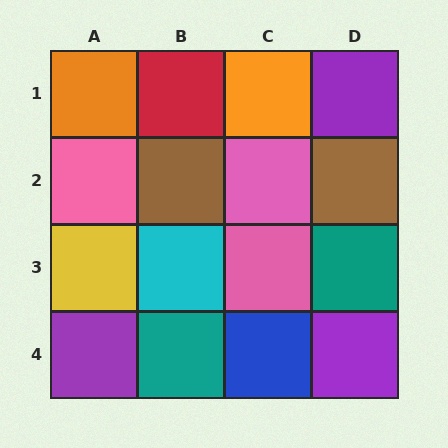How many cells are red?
1 cell is red.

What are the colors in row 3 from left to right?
Yellow, cyan, pink, teal.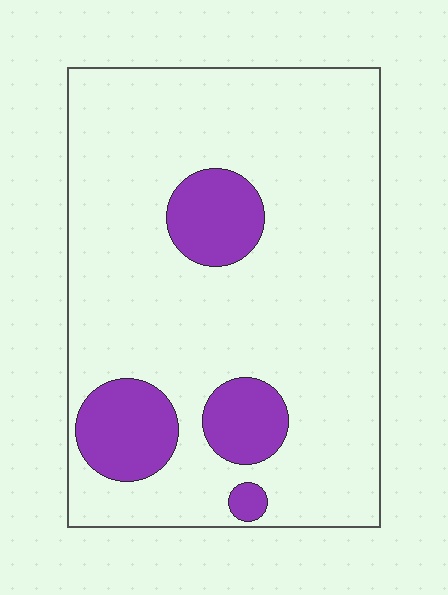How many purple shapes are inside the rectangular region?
4.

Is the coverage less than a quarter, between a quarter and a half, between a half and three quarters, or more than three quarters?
Less than a quarter.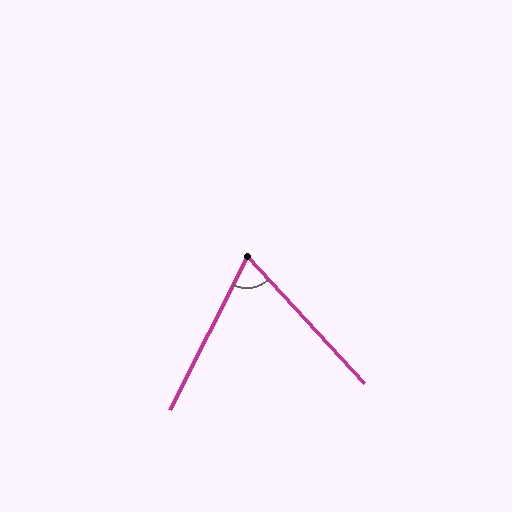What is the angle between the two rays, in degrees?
Approximately 69 degrees.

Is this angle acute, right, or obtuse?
It is acute.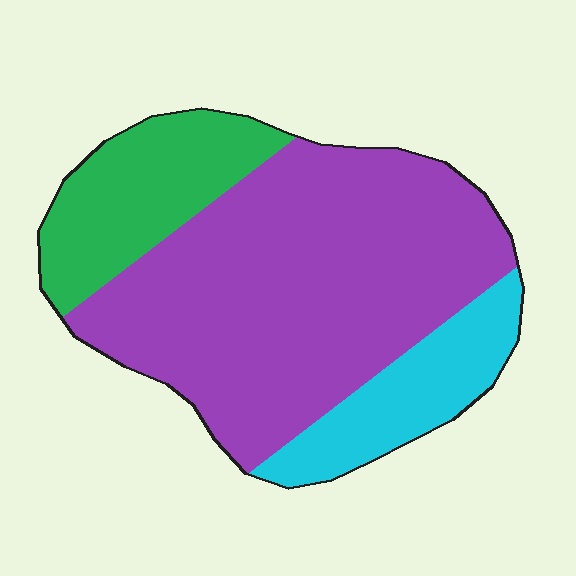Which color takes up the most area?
Purple, at roughly 65%.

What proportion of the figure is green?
Green takes up about one fifth (1/5) of the figure.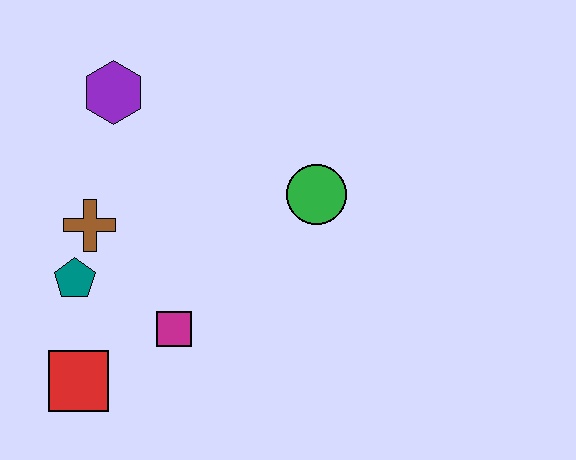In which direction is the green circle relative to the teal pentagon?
The green circle is to the right of the teal pentagon.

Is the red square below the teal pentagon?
Yes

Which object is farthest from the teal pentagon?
The green circle is farthest from the teal pentagon.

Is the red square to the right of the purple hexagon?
No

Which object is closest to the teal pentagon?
The brown cross is closest to the teal pentagon.